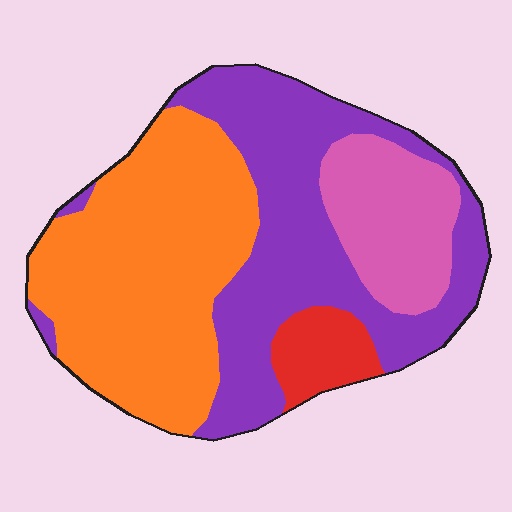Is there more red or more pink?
Pink.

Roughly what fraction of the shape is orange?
Orange covers 40% of the shape.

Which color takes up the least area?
Red, at roughly 5%.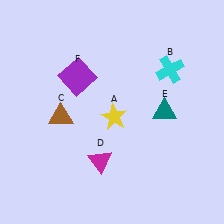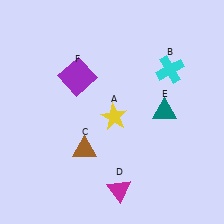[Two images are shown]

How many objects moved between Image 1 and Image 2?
2 objects moved between the two images.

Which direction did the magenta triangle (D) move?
The magenta triangle (D) moved down.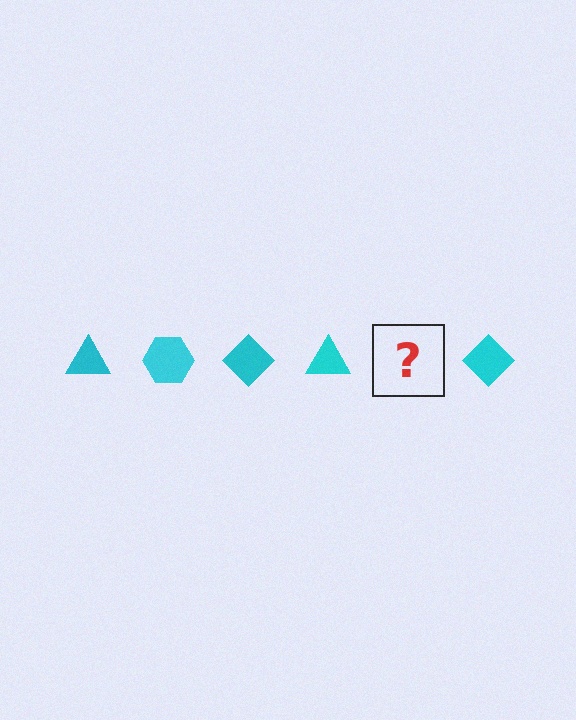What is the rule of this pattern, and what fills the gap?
The rule is that the pattern cycles through triangle, hexagon, diamond shapes in cyan. The gap should be filled with a cyan hexagon.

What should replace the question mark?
The question mark should be replaced with a cyan hexagon.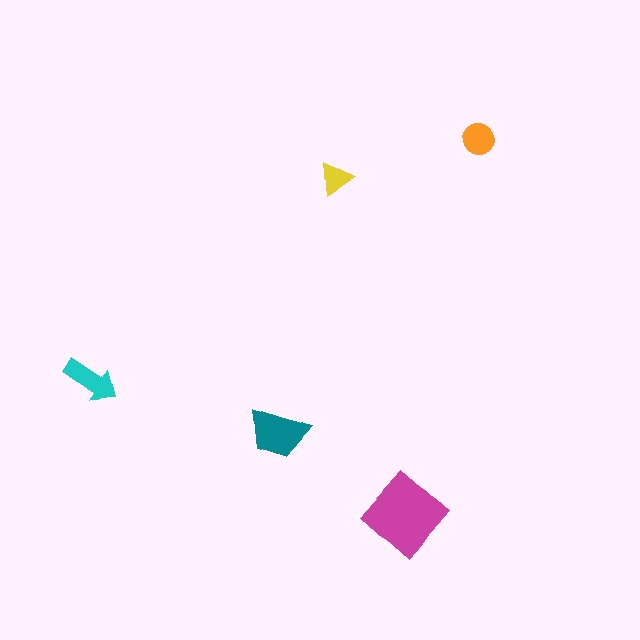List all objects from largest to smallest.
The magenta diamond, the teal trapezoid, the cyan arrow, the orange circle, the yellow triangle.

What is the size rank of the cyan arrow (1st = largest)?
3rd.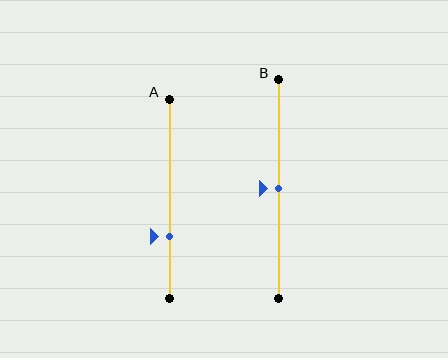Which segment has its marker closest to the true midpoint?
Segment B has its marker closest to the true midpoint.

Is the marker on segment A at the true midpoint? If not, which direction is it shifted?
No, the marker on segment A is shifted downward by about 19% of the segment length.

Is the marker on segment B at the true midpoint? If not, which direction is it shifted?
Yes, the marker on segment B is at the true midpoint.